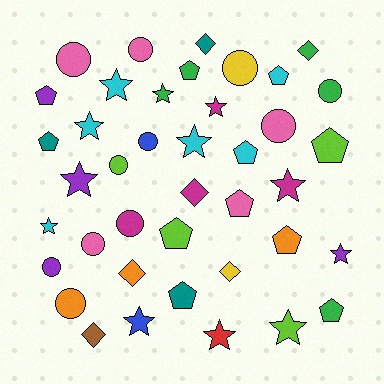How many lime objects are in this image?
There are 4 lime objects.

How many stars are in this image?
There are 12 stars.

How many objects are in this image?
There are 40 objects.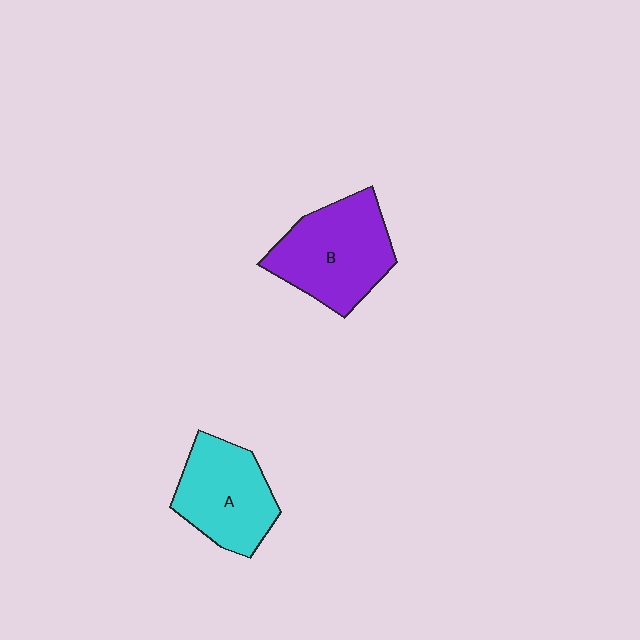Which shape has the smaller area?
Shape A (cyan).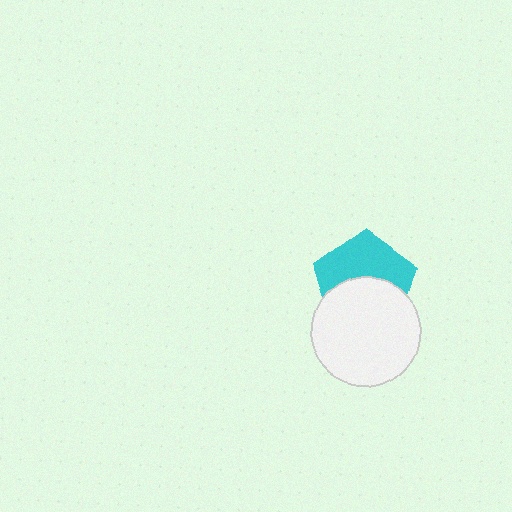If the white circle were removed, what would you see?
You would see the complete cyan pentagon.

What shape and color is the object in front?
The object in front is a white circle.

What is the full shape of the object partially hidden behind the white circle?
The partially hidden object is a cyan pentagon.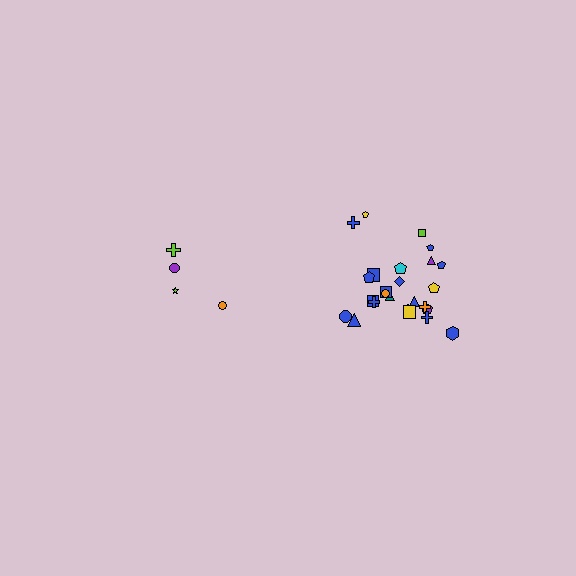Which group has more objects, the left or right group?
The right group.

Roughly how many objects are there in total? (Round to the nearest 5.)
Roughly 30 objects in total.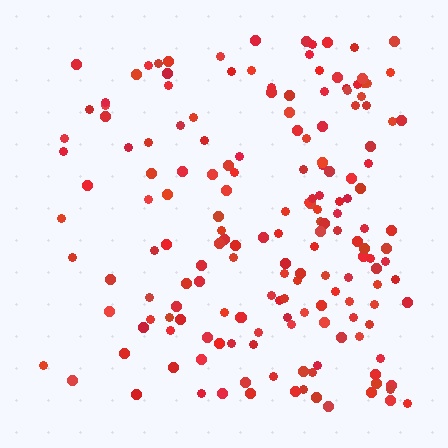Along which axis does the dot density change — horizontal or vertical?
Horizontal.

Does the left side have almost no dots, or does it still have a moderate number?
Still a moderate number, just noticeably fewer than the right.